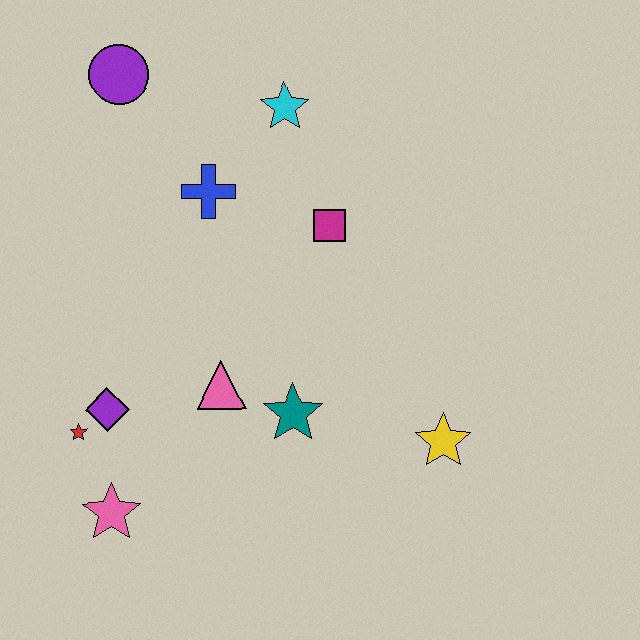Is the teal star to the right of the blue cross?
Yes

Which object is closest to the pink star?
The red star is closest to the pink star.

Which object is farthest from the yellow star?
The purple circle is farthest from the yellow star.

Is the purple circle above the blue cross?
Yes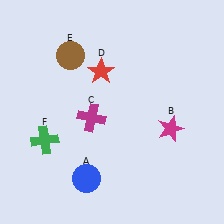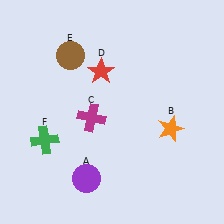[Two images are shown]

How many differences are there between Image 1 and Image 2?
There are 2 differences between the two images.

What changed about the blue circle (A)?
In Image 1, A is blue. In Image 2, it changed to purple.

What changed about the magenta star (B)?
In Image 1, B is magenta. In Image 2, it changed to orange.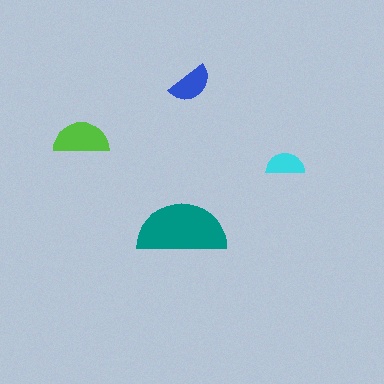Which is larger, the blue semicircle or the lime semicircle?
The lime one.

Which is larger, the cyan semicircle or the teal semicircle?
The teal one.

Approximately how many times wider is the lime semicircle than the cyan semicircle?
About 1.5 times wider.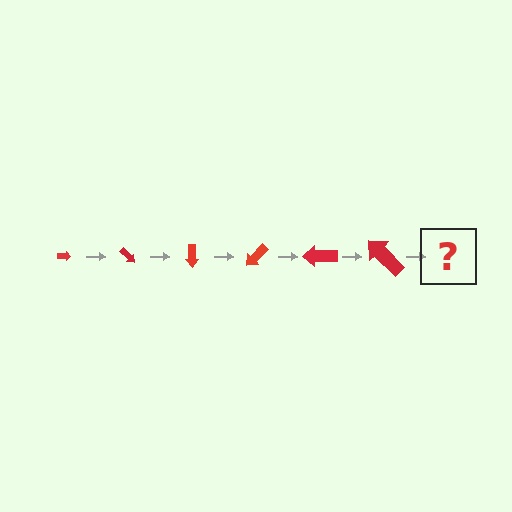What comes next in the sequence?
The next element should be an arrow, larger than the previous one and rotated 270 degrees from the start.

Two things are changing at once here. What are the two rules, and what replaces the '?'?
The two rules are that the arrow grows larger each step and it rotates 45 degrees each step. The '?' should be an arrow, larger than the previous one and rotated 270 degrees from the start.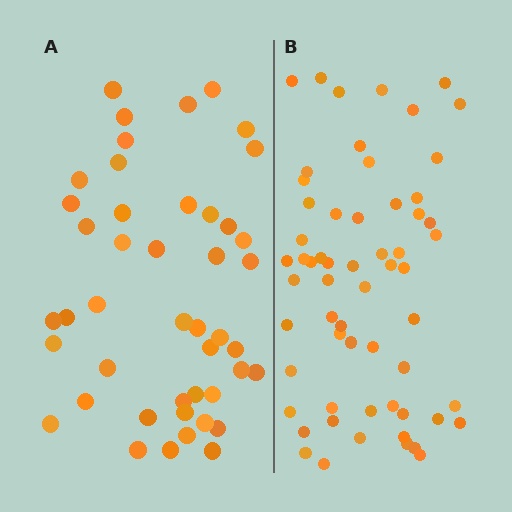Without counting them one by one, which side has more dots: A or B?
Region B (the right region) has more dots.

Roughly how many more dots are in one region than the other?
Region B has approximately 15 more dots than region A.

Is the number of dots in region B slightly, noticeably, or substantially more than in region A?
Region B has noticeably more, but not dramatically so. The ratio is roughly 1.3 to 1.